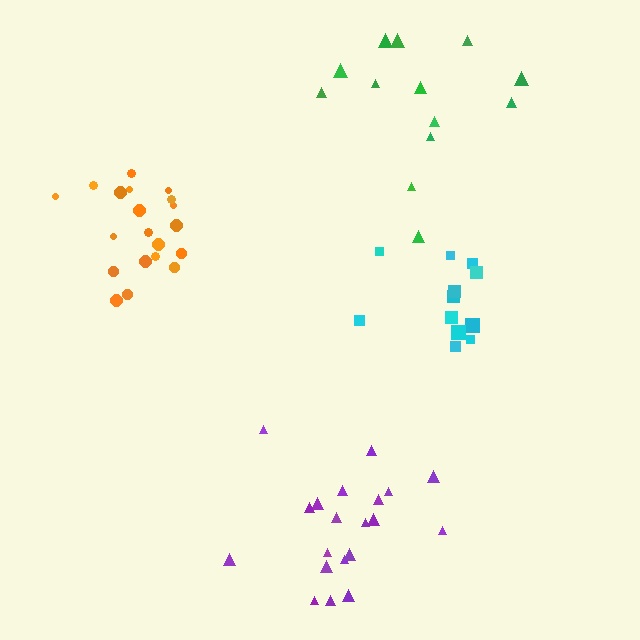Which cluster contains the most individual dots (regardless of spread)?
Orange (20).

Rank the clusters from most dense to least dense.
orange, purple, cyan, green.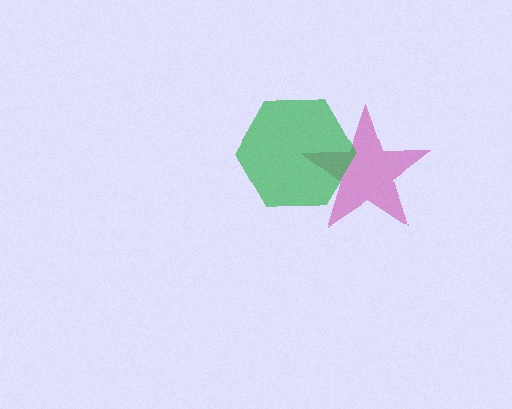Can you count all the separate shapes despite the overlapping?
Yes, there are 2 separate shapes.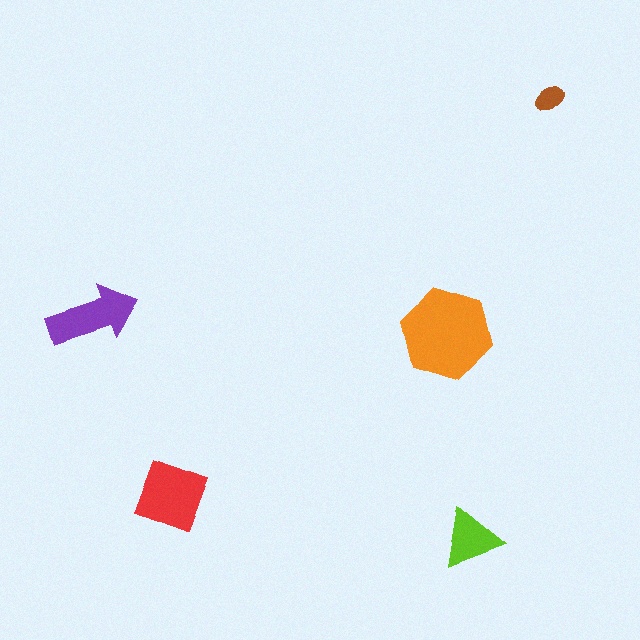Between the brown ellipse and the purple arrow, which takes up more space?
The purple arrow.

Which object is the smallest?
The brown ellipse.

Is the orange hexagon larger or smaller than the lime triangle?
Larger.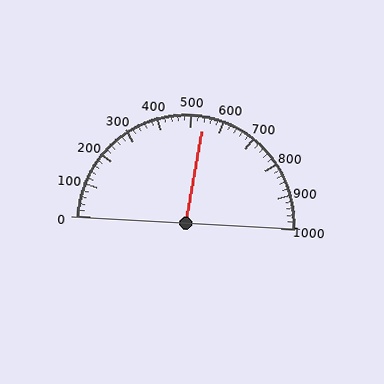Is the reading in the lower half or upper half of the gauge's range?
The reading is in the upper half of the range (0 to 1000).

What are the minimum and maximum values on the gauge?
The gauge ranges from 0 to 1000.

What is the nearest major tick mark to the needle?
The nearest major tick mark is 500.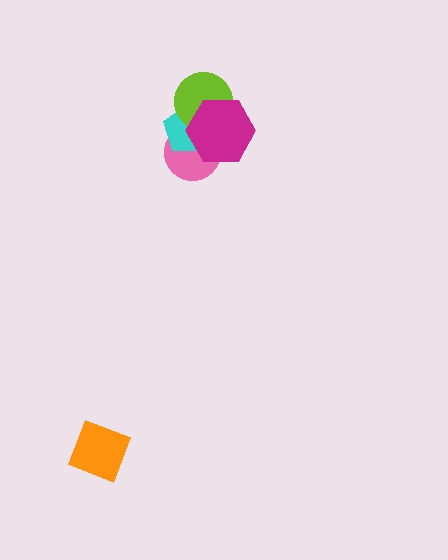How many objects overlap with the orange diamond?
0 objects overlap with the orange diamond.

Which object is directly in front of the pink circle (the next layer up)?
The cyan pentagon is directly in front of the pink circle.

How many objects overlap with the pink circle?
2 objects overlap with the pink circle.